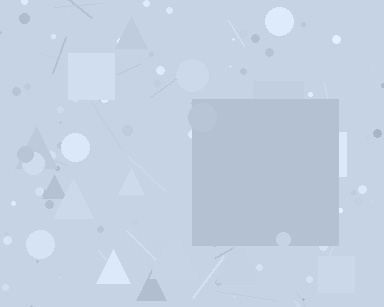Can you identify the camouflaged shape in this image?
The camouflaged shape is a square.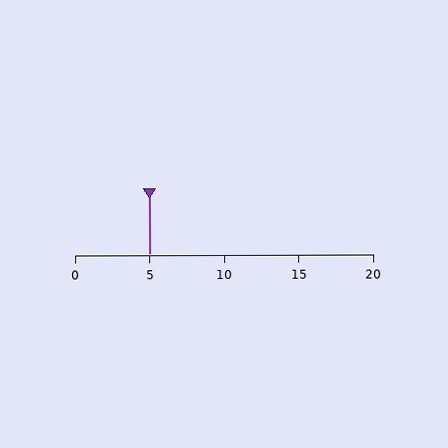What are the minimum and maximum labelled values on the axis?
The axis runs from 0 to 20.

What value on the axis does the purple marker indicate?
The marker indicates approximately 5.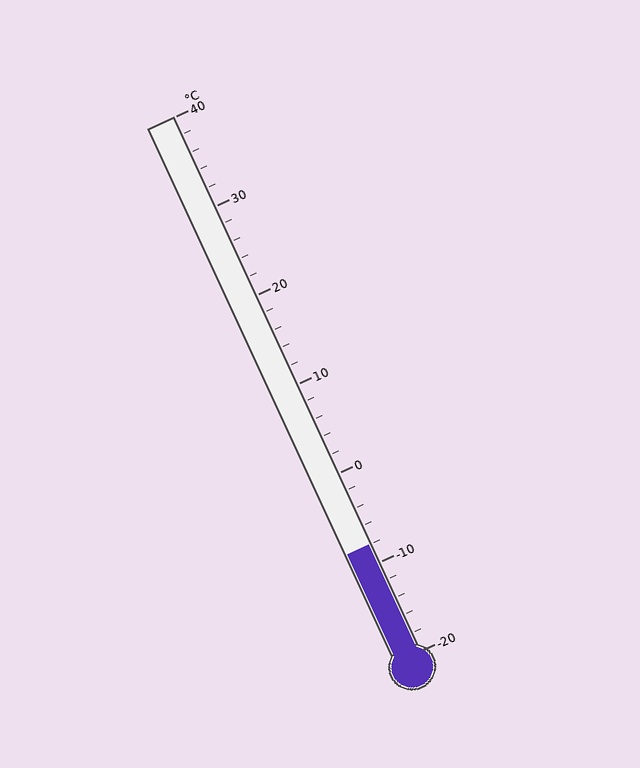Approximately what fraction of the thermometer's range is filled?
The thermometer is filled to approximately 20% of its range.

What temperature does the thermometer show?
The thermometer shows approximately -8°C.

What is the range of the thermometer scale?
The thermometer scale ranges from -20°C to 40°C.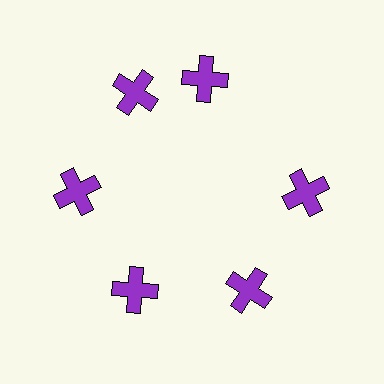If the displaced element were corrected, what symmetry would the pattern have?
It would have 6-fold rotational symmetry — the pattern would map onto itself every 60 degrees.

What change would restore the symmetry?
The symmetry would be restored by rotating it back into even spacing with its neighbors so that all 6 crosses sit at equal angles and equal distance from the center.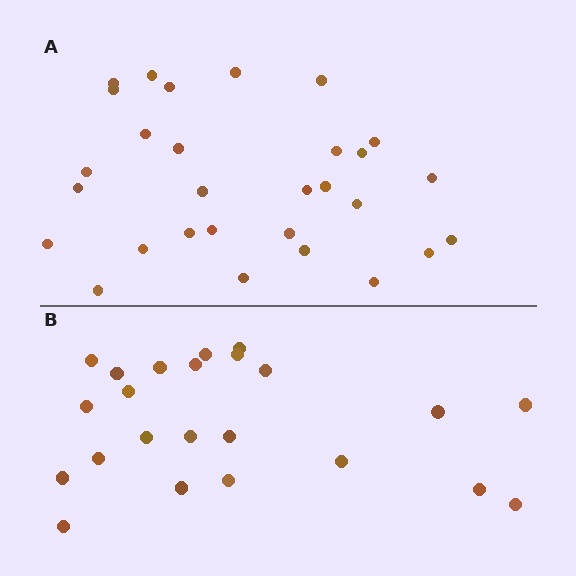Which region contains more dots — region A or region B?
Region A (the top region) has more dots.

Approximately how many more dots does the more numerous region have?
Region A has about 6 more dots than region B.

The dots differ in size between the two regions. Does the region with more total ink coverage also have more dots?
No. Region B has more total ink coverage because its dots are larger, but region A actually contains more individual dots. Total area can be misleading — the number of items is what matters here.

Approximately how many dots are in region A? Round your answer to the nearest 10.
About 30 dots. (The exact count is 29, which rounds to 30.)